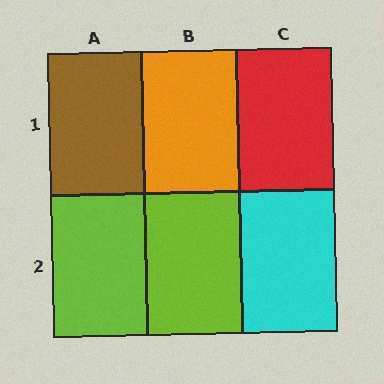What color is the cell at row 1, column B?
Orange.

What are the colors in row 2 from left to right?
Lime, lime, cyan.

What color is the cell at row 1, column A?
Brown.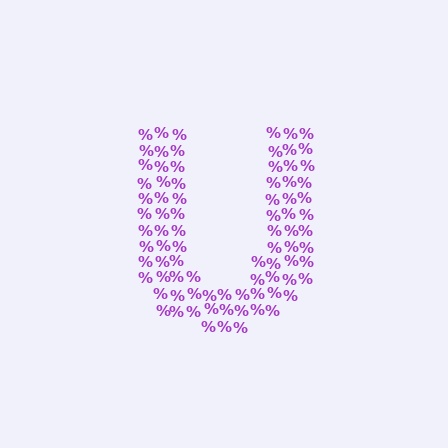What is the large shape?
The large shape is the letter U.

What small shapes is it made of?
It is made of small percent signs.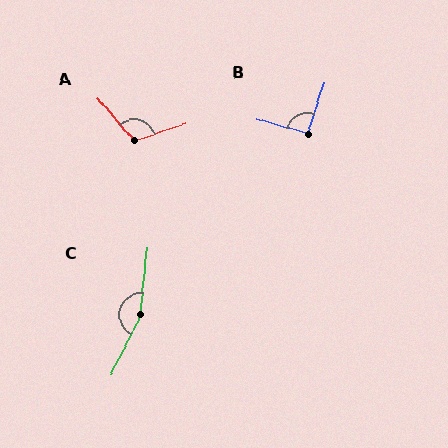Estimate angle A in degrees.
Approximately 112 degrees.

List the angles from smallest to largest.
B (93°), A (112°), C (159°).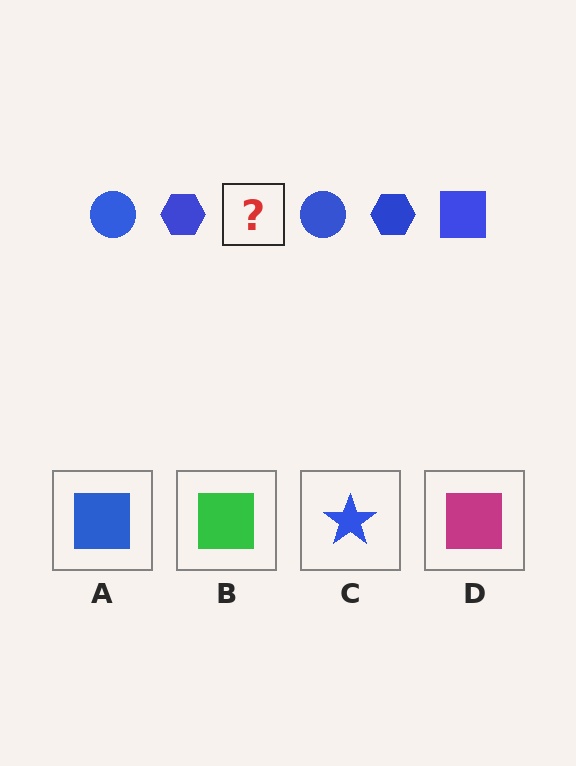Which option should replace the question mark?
Option A.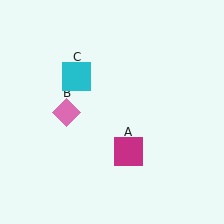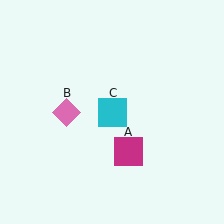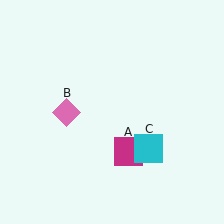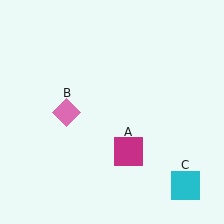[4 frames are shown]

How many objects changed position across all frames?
1 object changed position: cyan square (object C).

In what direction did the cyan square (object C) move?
The cyan square (object C) moved down and to the right.